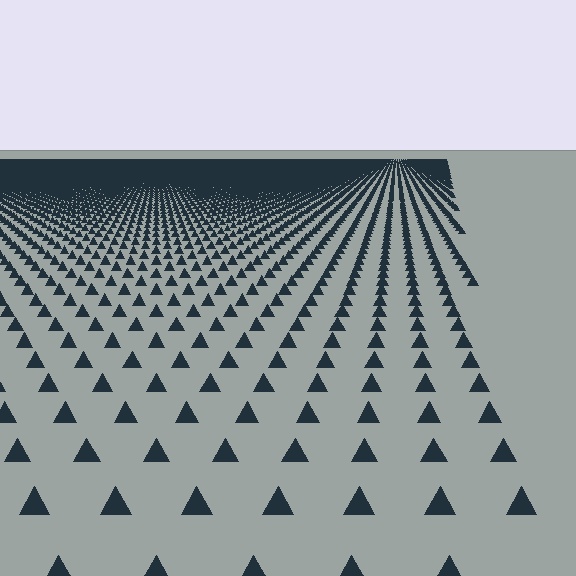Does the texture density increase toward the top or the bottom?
Density increases toward the top.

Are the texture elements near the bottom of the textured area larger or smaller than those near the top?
Larger. Near the bottom, elements are closer to the viewer and appear at a bigger on-screen size.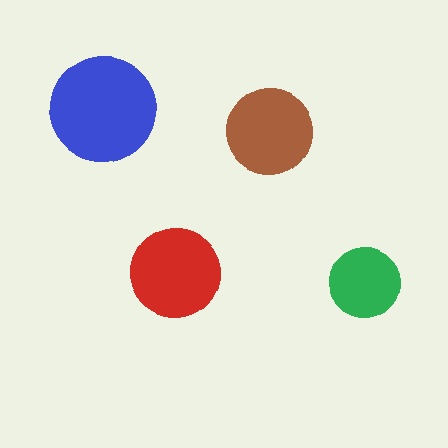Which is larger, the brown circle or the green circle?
The brown one.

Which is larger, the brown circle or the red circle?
The red one.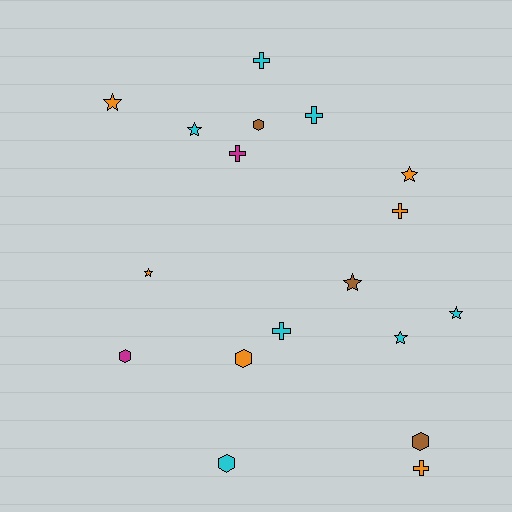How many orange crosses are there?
There are 2 orange crosses.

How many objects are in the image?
There are 18 objects.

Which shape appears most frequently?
Star, with 7 objects.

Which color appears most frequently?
Cyan, with 7 objects.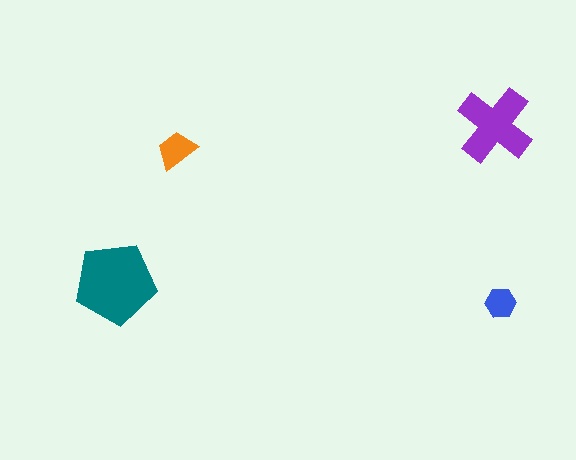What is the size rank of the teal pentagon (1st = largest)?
1st.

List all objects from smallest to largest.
The blue hexagon, the orange trapezoid, the purple cross, the teal pentagon.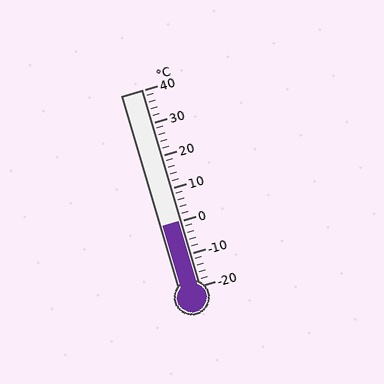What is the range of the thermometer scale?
The thermometer scale ranges from -20°C to 40°C.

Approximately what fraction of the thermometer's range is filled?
The thermometer is filled to approximately 35% of its range.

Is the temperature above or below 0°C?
The temperature is at 0°C.